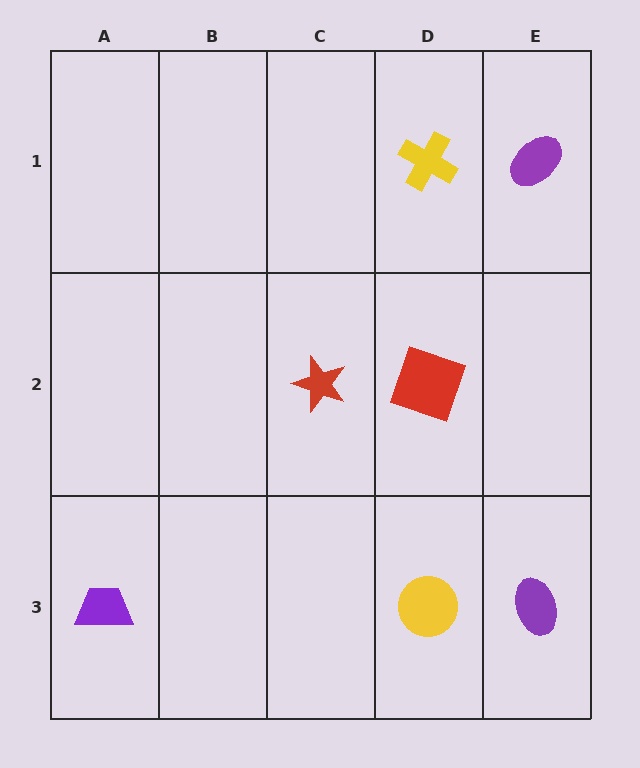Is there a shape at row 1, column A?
No, that cell is empty.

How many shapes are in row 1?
2 shapes.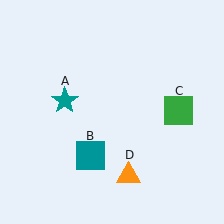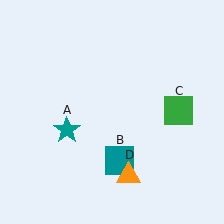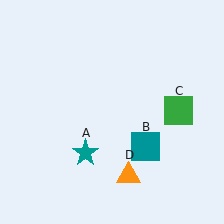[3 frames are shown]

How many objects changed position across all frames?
2 objects changed position: teal star (object A), teal square (object B).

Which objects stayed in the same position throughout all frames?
Green square (object C) and orange triangle (object D) remained stationary.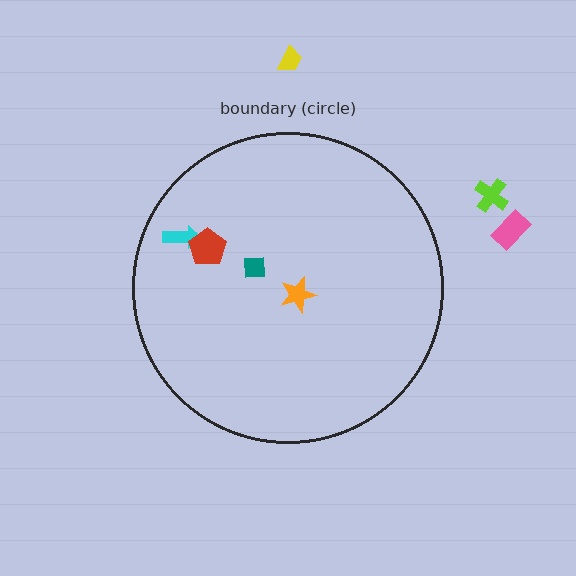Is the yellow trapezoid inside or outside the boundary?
Outside.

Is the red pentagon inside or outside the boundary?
Inside.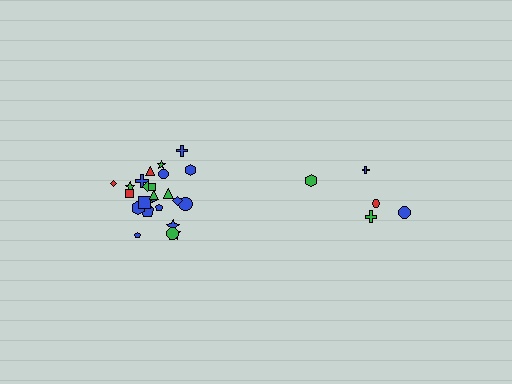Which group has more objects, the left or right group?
The left group.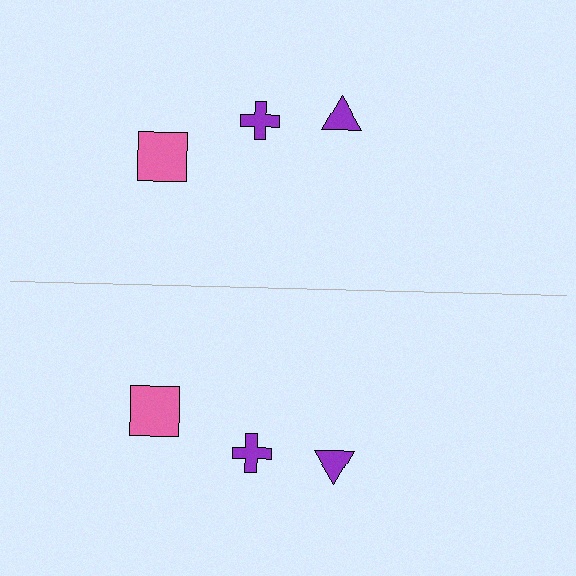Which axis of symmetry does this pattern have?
The pattern has a horizontal axis of symmetry running through the center of the image.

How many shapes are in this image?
There are 6 shapes in this image.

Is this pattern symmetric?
Yes, this pattern has bilateral (reflection) symmetry.